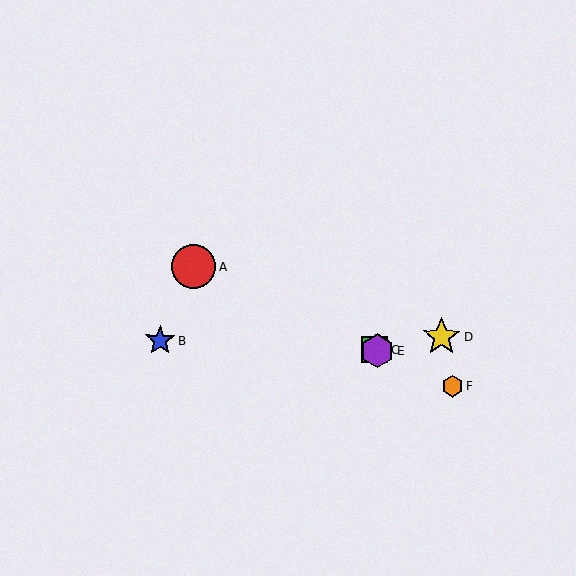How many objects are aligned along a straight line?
4 objects (A, C, E, F) are aligned along a straight line.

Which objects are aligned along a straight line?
Objects A, C, E, F are aligned along a straight line.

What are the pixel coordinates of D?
Object D is at (441, 337).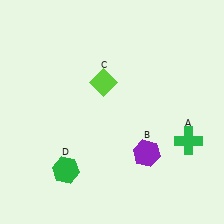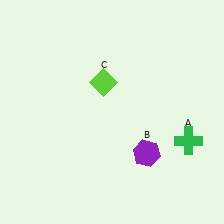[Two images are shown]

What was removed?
The green hexagon (D) was removed in Image 2.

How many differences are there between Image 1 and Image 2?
There is 1 difference between the two images.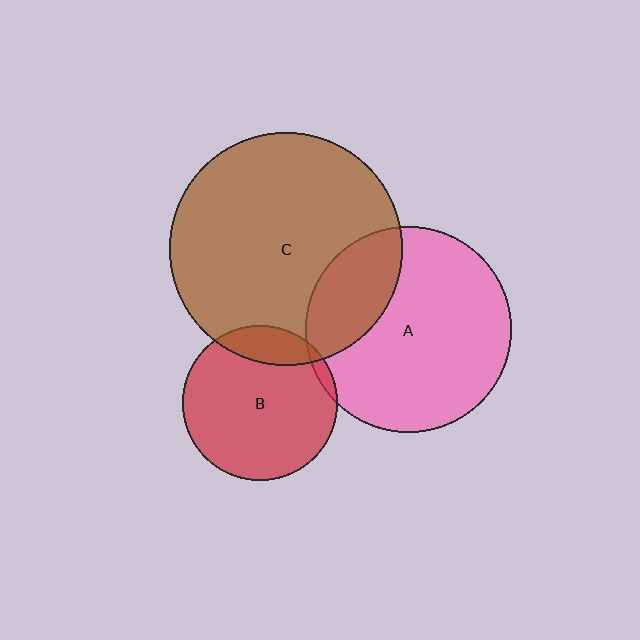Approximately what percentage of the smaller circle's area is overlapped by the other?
Approximately 25%.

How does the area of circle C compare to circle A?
Approximately 1.3 times.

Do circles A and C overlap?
Yes.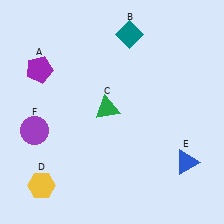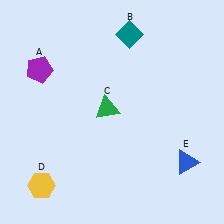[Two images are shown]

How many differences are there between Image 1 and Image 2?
There is 1 difference between the two images.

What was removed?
The purple circle (F) was removed in Image 2.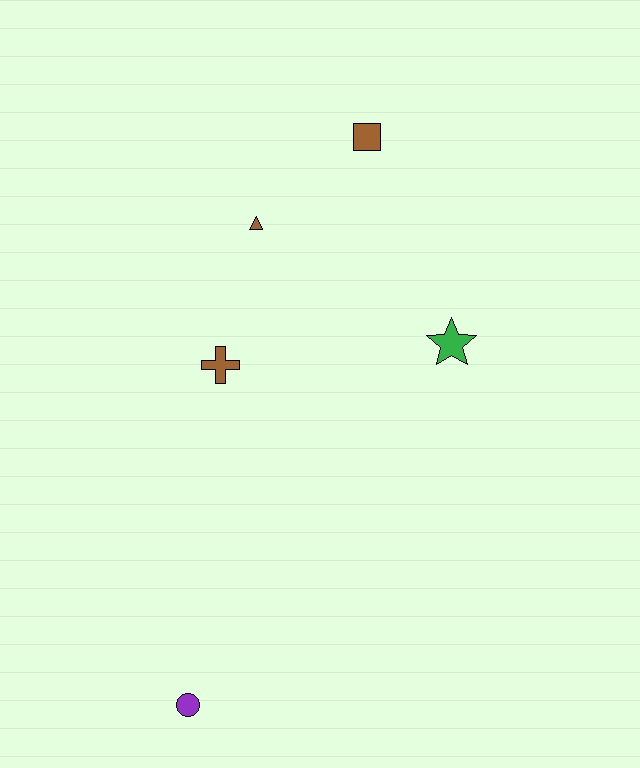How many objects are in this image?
There are 5 objects.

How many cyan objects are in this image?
There are no cyan objects.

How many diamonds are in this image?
There are no diamonds.